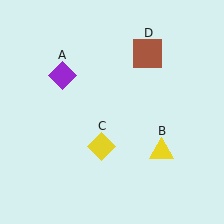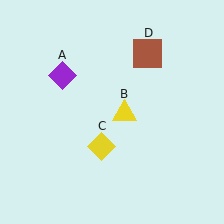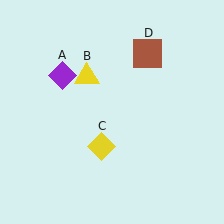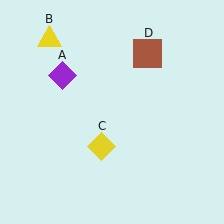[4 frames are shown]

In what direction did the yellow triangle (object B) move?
The yellow triangle (object B) moved up and to the left.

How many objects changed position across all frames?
1 object changed position: yellow triangle (object B).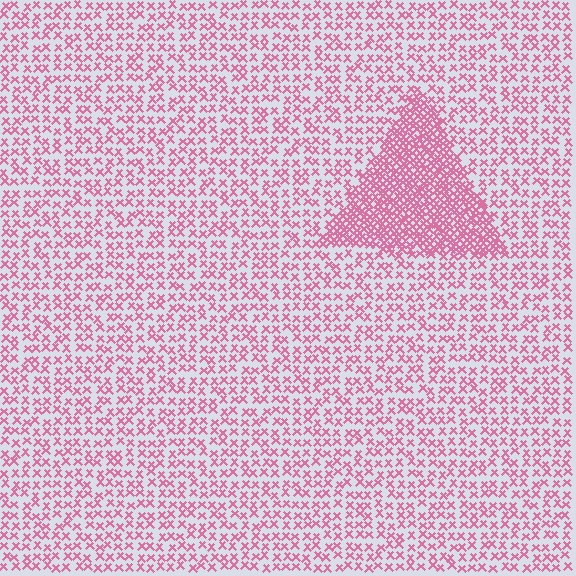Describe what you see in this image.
The image contains small pink elements arranged at two different densities. A triangle-shaped region is visible where the elements are more densely packed than the surrounding area.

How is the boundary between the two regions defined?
The boundary is defined by a change in element density (approximately 2.4x ratio). All elements are the same color, size, and shape.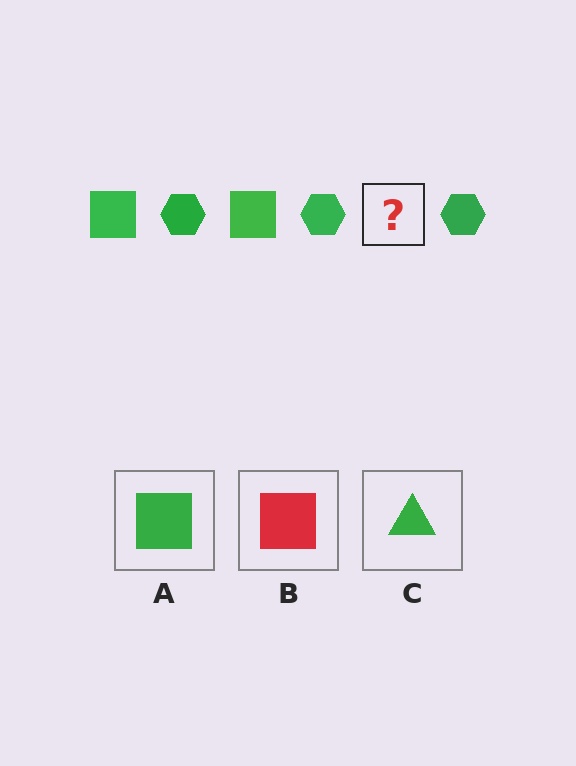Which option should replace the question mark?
Option A.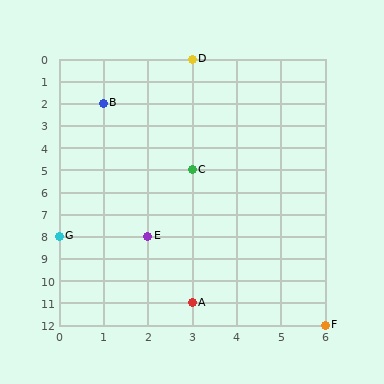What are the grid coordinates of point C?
Point C is at grid coordinates (3, 5).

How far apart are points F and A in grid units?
Points F and A are 3 columns and 1 row apart (about 3.2 grid units diagonally).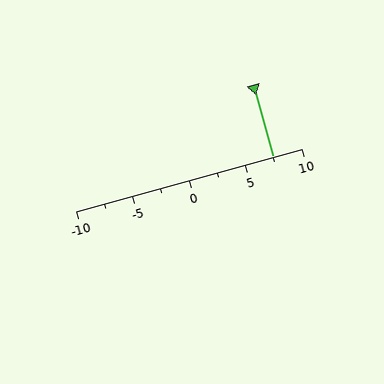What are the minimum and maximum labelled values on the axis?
The axis runs from -10 to 10.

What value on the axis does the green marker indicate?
The marker indicates approximately 7.5.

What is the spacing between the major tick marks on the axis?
The major ticks are spaced 5 apart.